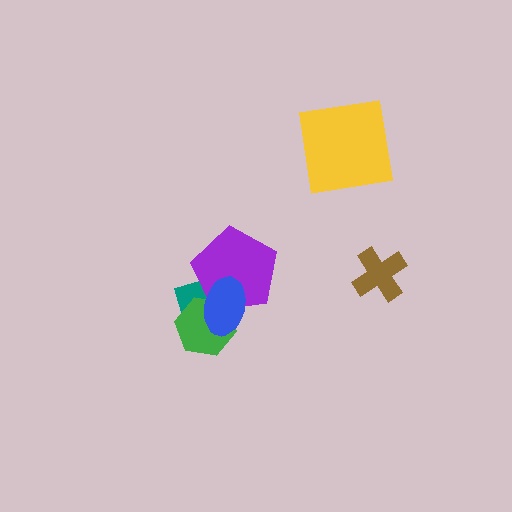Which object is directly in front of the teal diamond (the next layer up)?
The green hexagon is directly in front of the teal diamond.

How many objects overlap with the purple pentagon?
3 objects overlap with the purple pentagon.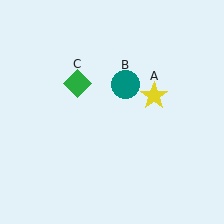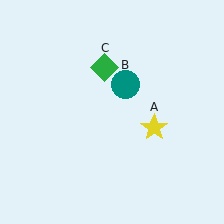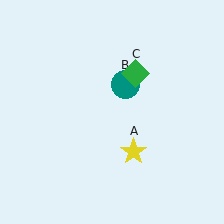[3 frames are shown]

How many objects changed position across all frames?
2 objects changed position: yellow star (object A), green diamond (object C).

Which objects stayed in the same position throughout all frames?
Teal circle (object B) remained stationary.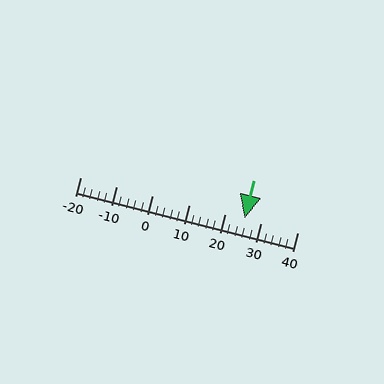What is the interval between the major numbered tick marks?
The major tick marks are spaced 10 units apart.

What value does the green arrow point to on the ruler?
The green arrow points to approximately 26.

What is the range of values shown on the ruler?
The ruler shows values from -20 to 40.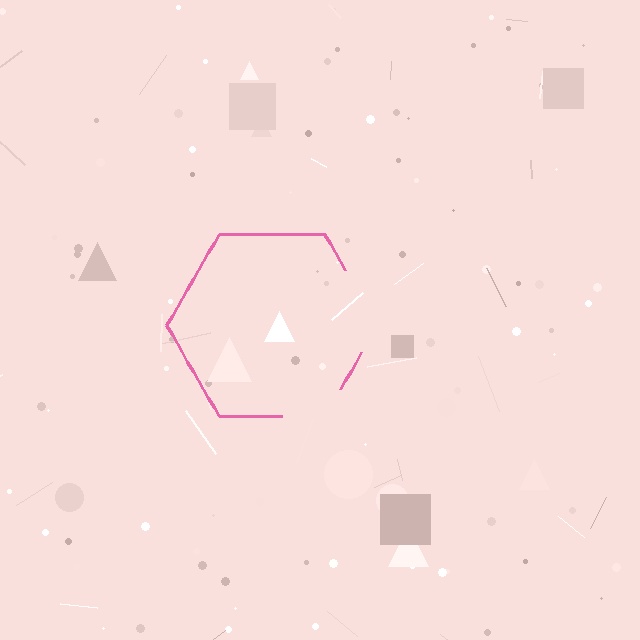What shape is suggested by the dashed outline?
The dashed outline suggests a hexagon.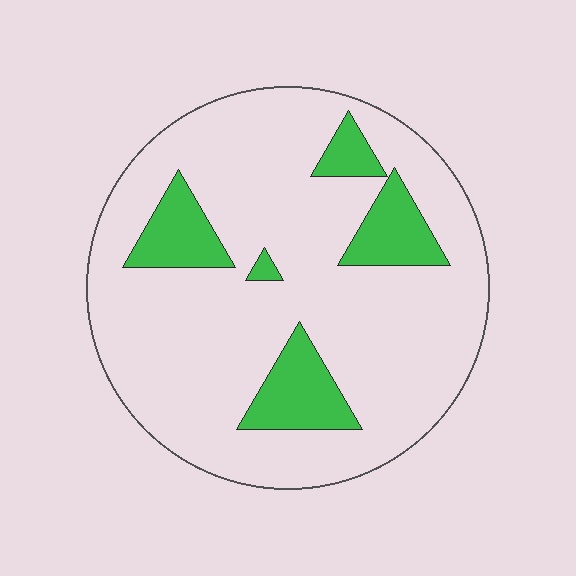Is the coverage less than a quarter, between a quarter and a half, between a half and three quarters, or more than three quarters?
Less than a quarter.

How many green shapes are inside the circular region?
5.